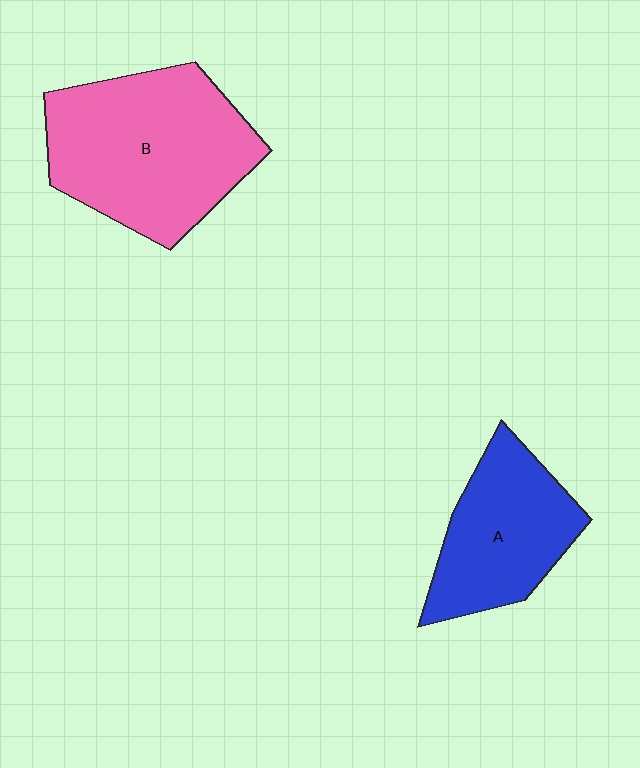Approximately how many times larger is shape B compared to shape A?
Approximately 1.5 times.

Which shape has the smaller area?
Shape A (blue).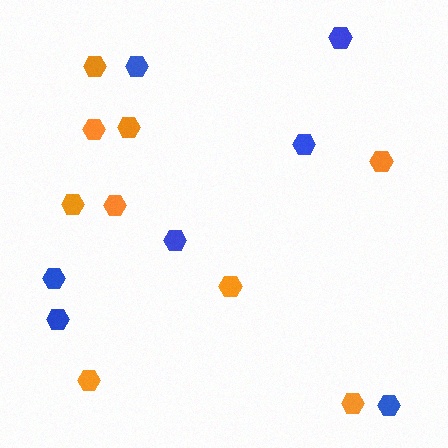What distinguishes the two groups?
There are 2 groups: one group of orange hexagons (9) and one group of blue hexagons (7).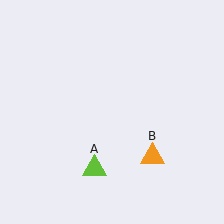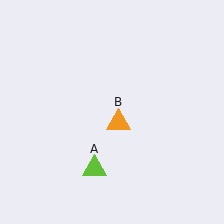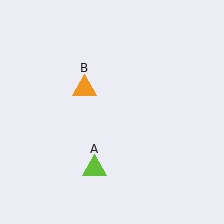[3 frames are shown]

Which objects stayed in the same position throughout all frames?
Lime triangle (object A) remained stationary.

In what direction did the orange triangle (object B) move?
The orange triangle (object B) moved up and to the left.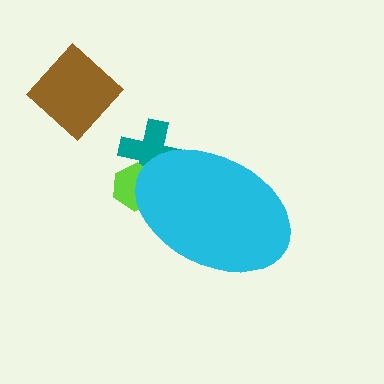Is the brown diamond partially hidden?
No, the brown diamond is fully visible.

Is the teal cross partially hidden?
Yes, the teal cross is partially hidden behind the cyan ellipse.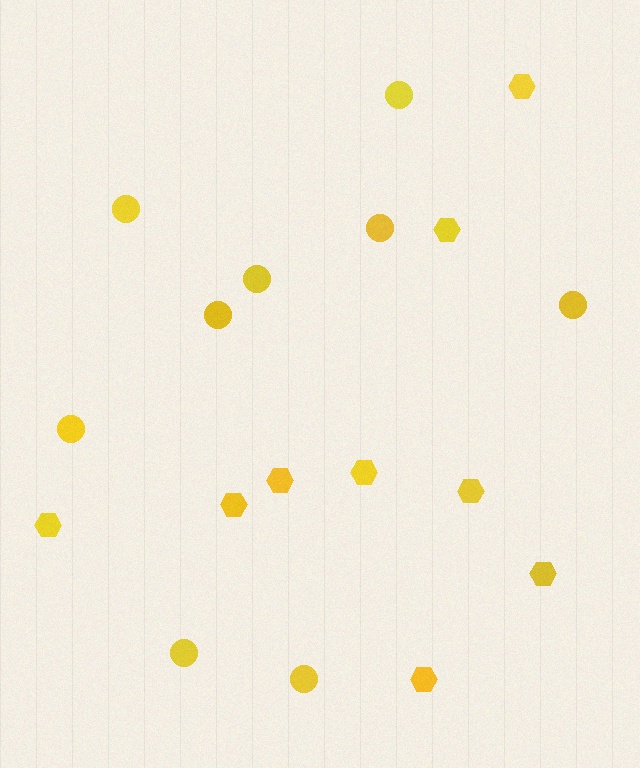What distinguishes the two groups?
There are 2 groups: one group of hexagons (9) and one group of circles (9).